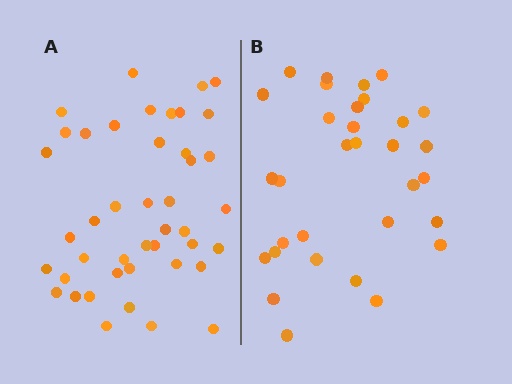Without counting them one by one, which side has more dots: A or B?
Region A (the left region) has more dots.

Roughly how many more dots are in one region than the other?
Region A has roughly 12 or so more dots than region B.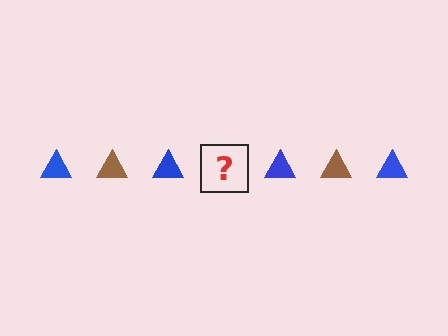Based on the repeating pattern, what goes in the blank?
The blank should be a brown triangle.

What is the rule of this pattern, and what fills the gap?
The rule is that the pattern cycles through blue, brown triangles. The gap should be filled with a brown triangle.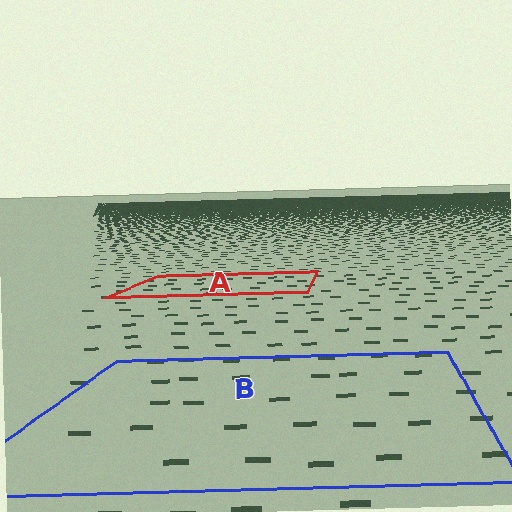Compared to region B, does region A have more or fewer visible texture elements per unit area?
Region A has more texture elements per unit area — they are packed more densely because it is farther away.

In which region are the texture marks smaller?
The texture marks are smaller in region A, because it is farther away.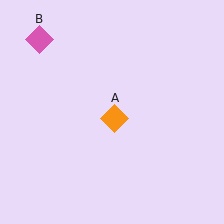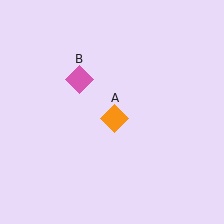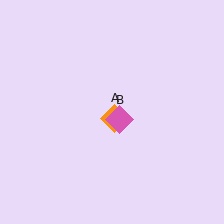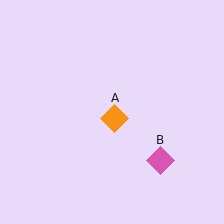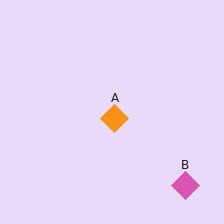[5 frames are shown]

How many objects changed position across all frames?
1 object changed position: pink diamond (object B).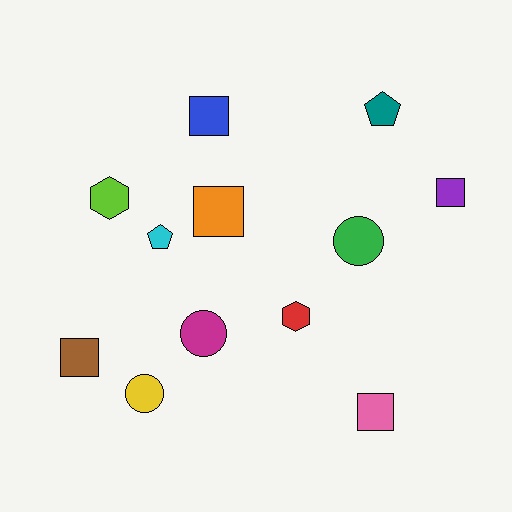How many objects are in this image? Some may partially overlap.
There are 12 objects.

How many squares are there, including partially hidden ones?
There are 5 squares.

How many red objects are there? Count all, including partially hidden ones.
There is 1 red object.